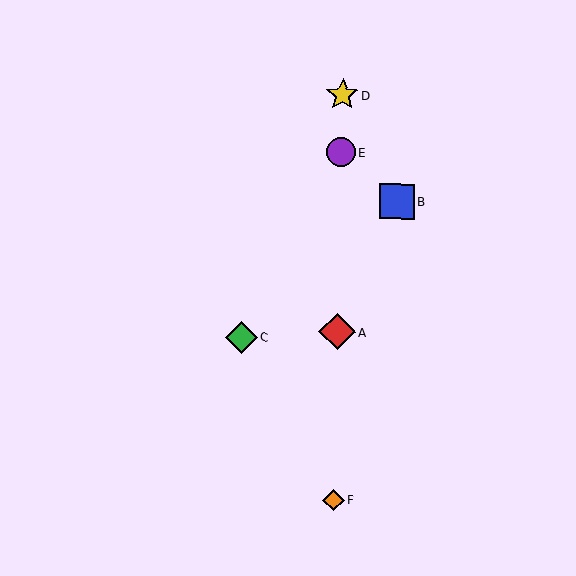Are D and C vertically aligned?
No, D is at x≈342 and C is at x≈241.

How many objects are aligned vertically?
4 objects (A, D, E, F) are aligned vertically.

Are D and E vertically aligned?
Yes, both are at x≈342.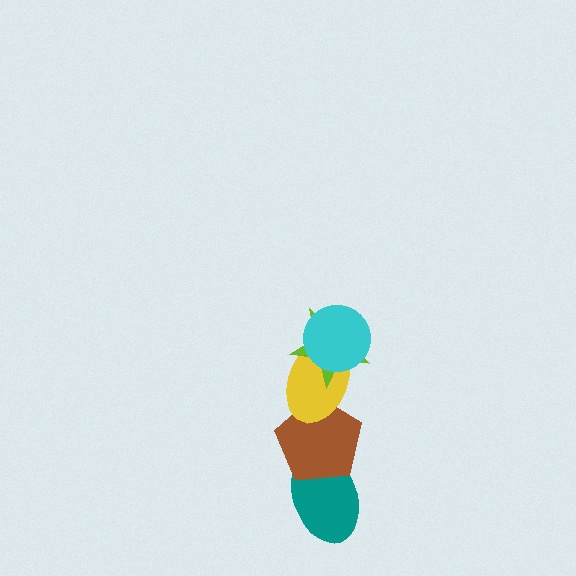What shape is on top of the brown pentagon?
The yellow ellipse is on top of the brown pentagon.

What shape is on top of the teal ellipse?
The brown pentagon is on top of the teal ellipse.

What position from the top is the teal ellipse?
The teal ellipse is 5th from the top.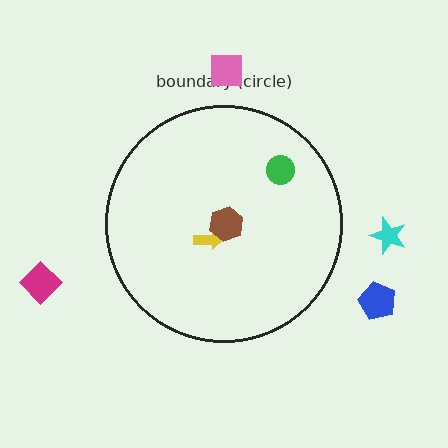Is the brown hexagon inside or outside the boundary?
Inside.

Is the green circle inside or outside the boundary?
Inside.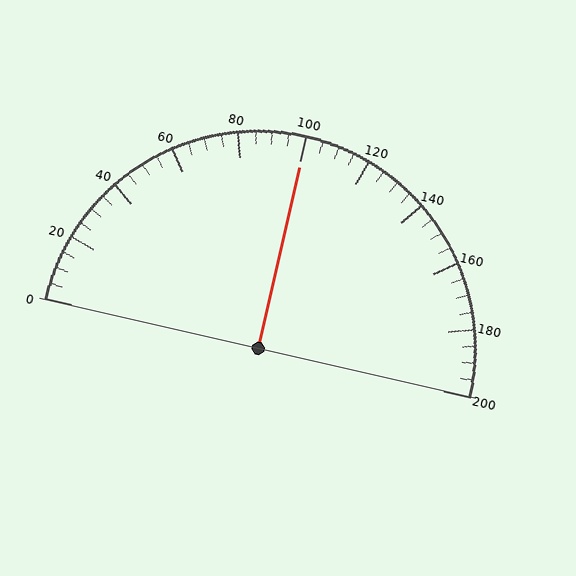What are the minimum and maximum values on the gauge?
The gauge ranges from 0 to 200.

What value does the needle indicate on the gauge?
The needle indicates approximately 100.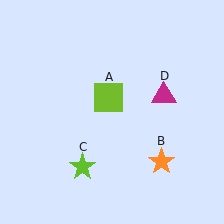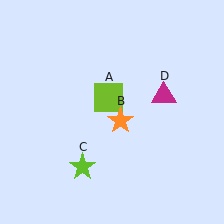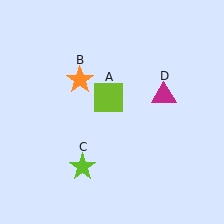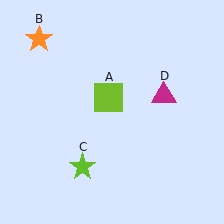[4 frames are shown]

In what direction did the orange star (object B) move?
The orange star (object B) moved up and to the left.